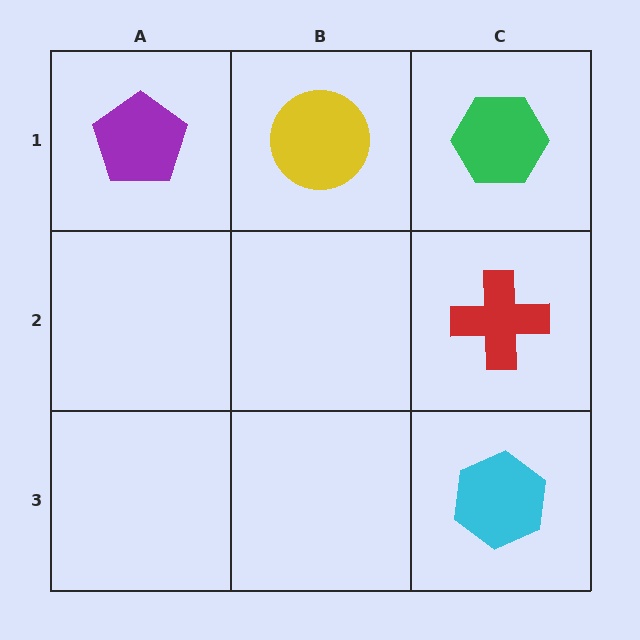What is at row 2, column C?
A red cross.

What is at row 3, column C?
A cyan hexagon.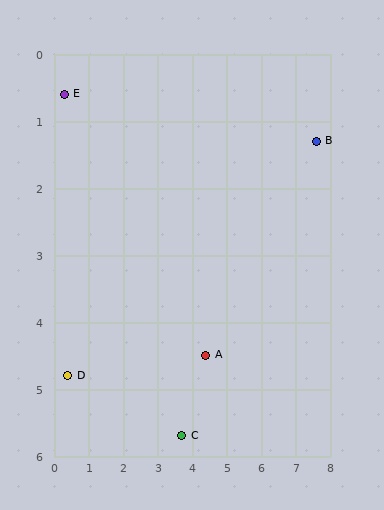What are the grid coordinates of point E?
Point E is at approximately (0.3, 0.6).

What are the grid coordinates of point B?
Point B is at approximately (7.6, 1.3).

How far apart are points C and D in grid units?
Points C and D are about 3.4 grid units apart.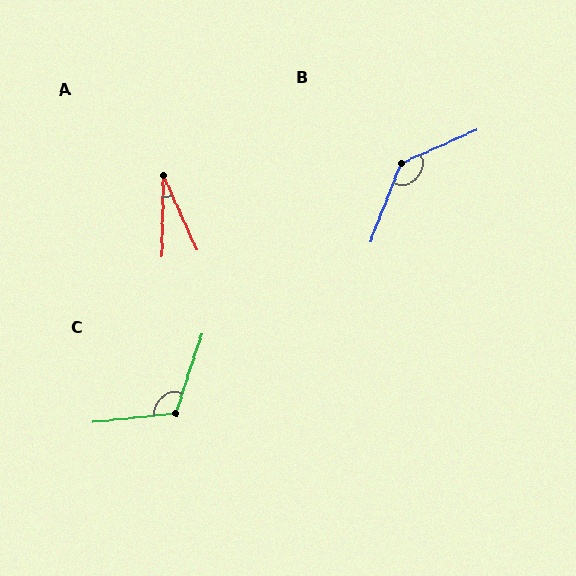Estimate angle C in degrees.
Approximately 115 degrees.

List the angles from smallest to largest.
A (25°), C (115°), B (135°).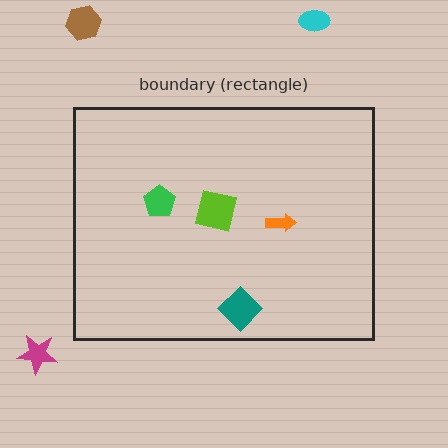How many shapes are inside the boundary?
4 inside, 3 outside.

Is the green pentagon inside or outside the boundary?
Inside.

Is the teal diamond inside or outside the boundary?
Inside.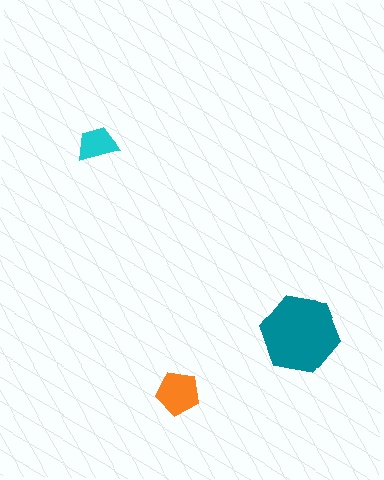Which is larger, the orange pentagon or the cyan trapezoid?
The orange pentagon.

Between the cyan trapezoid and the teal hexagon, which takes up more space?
The teal hexagon.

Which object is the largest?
The teal hexagon.